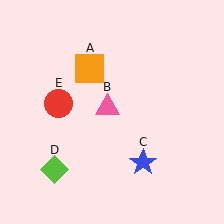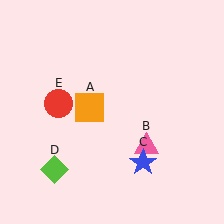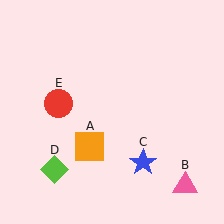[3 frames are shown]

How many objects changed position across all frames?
2 objects changed position: orange square (object A), pink triangle (object B).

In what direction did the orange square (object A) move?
The orange square (object A) moved down.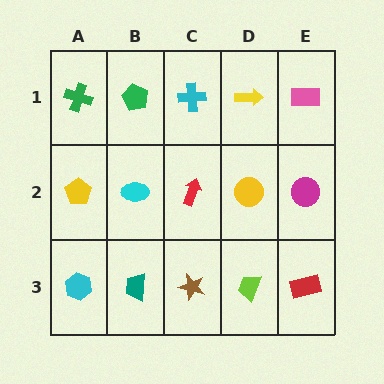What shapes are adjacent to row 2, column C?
A cyan cross (row 1, column C), a brown star (row 3, column C), a cyan ellipse (row 2, column B), a yellow circle (row 2, column D).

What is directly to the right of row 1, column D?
A pink rectangle.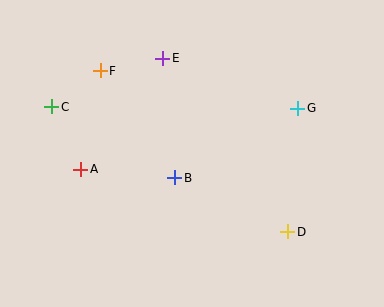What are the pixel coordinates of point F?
Point F is at (100, 71).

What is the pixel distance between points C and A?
The distance between C and A is 69 pixels.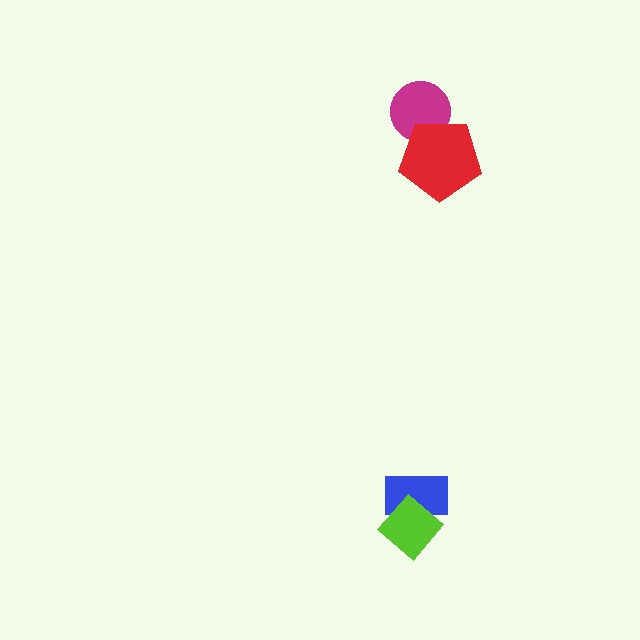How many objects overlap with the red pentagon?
1 object overlaps with the red pentagon.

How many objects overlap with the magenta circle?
1 object overlaps with the magenta circle.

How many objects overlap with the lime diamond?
1 object overlaps with the lime diamond.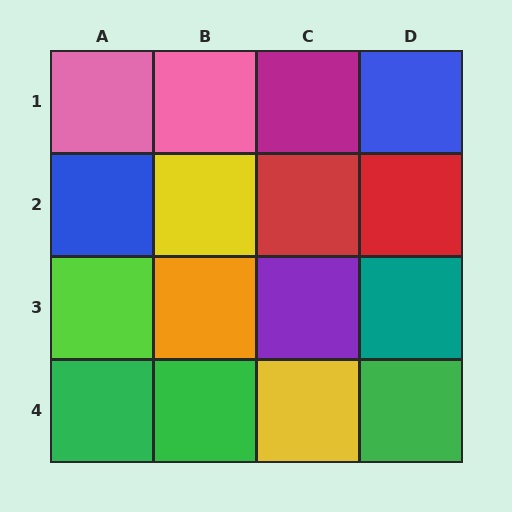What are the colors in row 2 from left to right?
Blue, yellow, red, red.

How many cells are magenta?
1 cell is magenta.